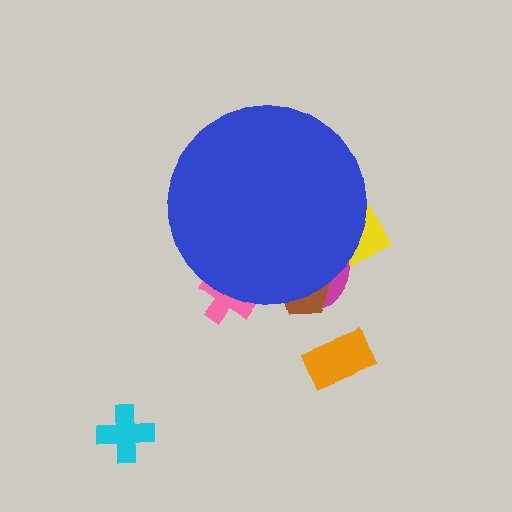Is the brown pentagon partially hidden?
Yes, the brown pentagon is partially hidden behind the blue circle.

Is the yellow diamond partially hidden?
Yes, the yellow diamond is partially hidden behind the blue circle.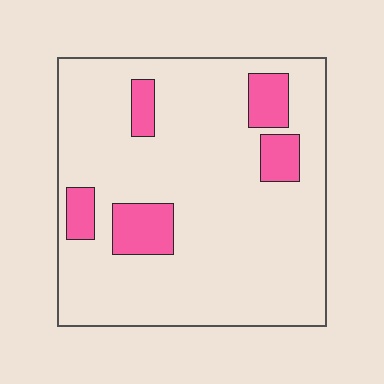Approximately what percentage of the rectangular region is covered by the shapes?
Approximately 15%.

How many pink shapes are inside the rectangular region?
5.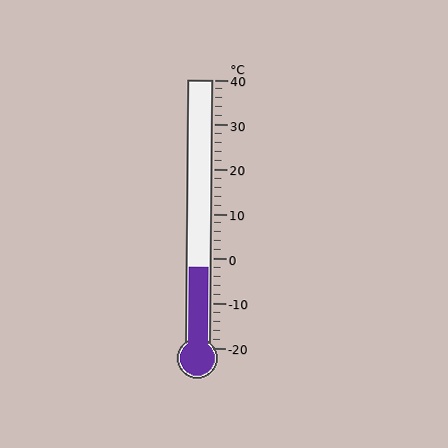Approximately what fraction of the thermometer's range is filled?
The thermometer is filled to approximately 30% of its range.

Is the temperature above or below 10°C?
The temperature is below 10°C.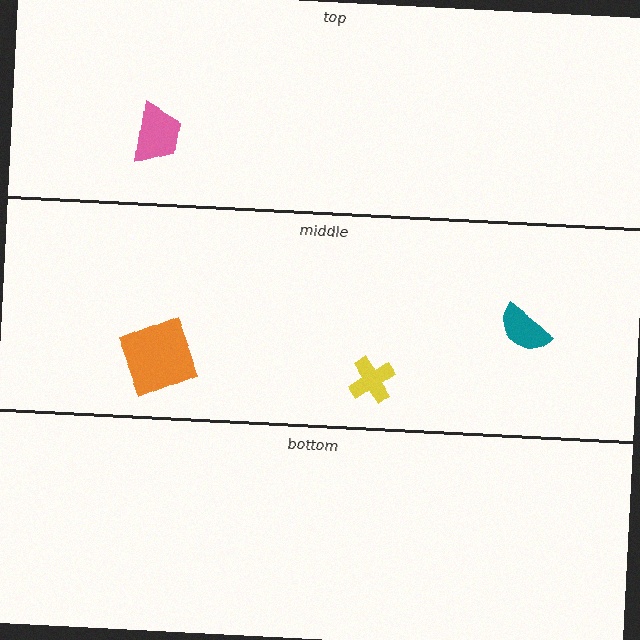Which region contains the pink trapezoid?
The top region.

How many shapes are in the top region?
1.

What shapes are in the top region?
The pink trapezoid.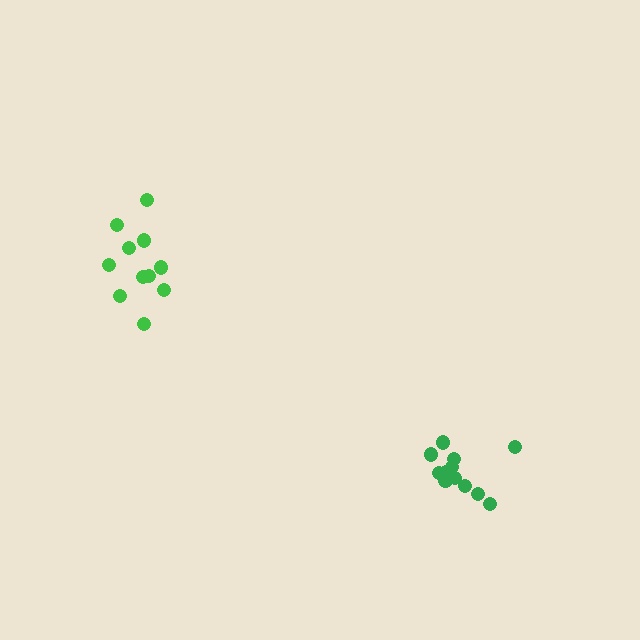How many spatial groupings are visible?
There are 2 spatial groupings.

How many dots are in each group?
Group 1: 12 dots, Group 2: 11 dots (23 total).